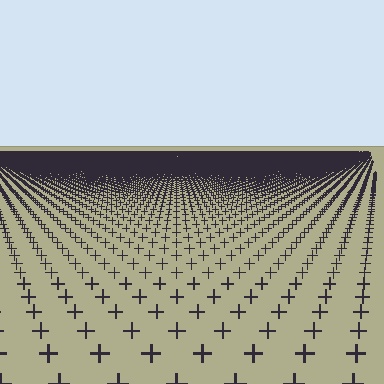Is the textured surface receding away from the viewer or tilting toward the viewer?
The surface is receding away from the viewer. Texture elements get smaller and denser toward the top.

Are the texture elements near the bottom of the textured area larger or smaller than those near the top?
Larger. Near the bottom, elements are closer to the viewer and appear at a bigger on-screen size.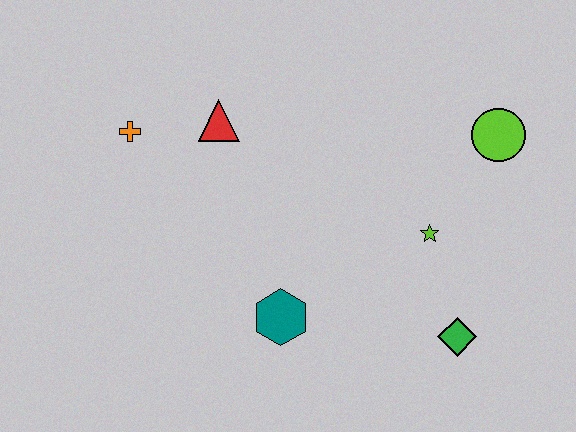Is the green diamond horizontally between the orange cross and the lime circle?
Yes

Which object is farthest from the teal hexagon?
The lime circle is farthest from the teal hexagon.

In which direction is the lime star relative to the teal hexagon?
The lime star is to the right of the teal hexagon.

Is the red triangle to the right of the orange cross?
Yes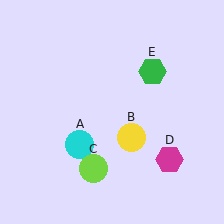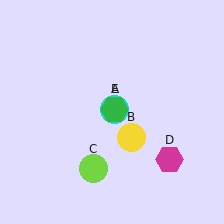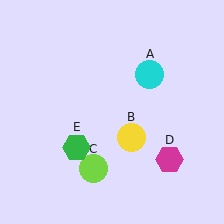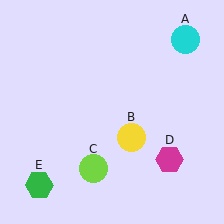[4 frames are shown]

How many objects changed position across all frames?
2 objects changed position: cyan circle (object A), green hexagon (object E).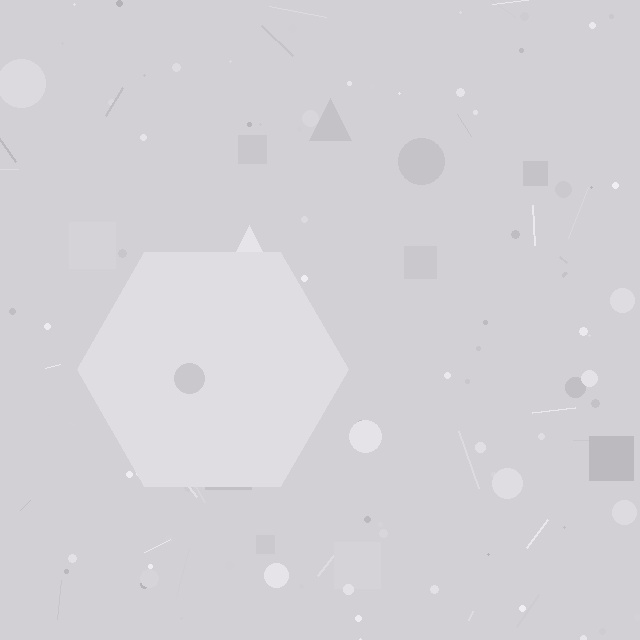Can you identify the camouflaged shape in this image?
The camouflaged shape is a hexagon.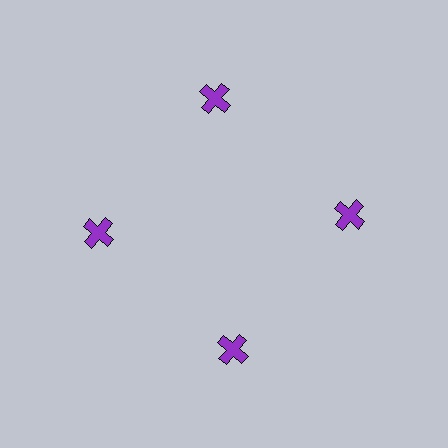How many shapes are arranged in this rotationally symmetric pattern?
There are 4 shapes, arranged in 4 groups of 1.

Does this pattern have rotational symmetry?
Yes, this pattern has 4-fold rotational symmetry. It looks the same after rotating 90 degrees around the center.